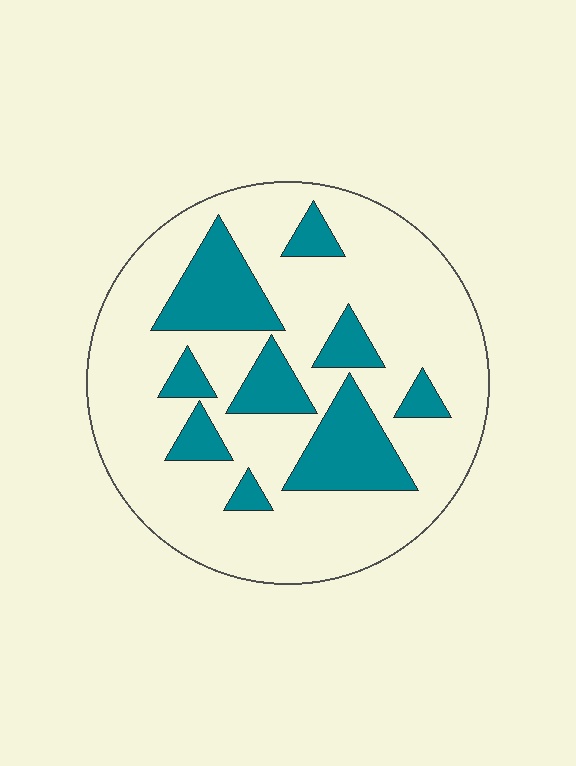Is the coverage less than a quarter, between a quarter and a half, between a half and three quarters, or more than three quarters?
Less than a quarter.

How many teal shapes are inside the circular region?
9.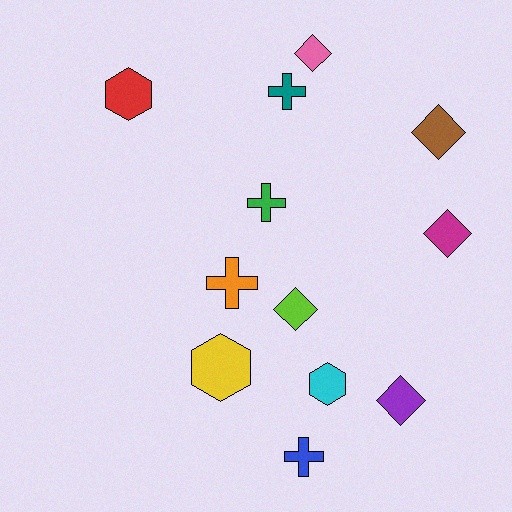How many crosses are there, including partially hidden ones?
There are 4 crosses.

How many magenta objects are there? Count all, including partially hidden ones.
There is 1 magenta object.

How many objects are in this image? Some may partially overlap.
There are 12 objects.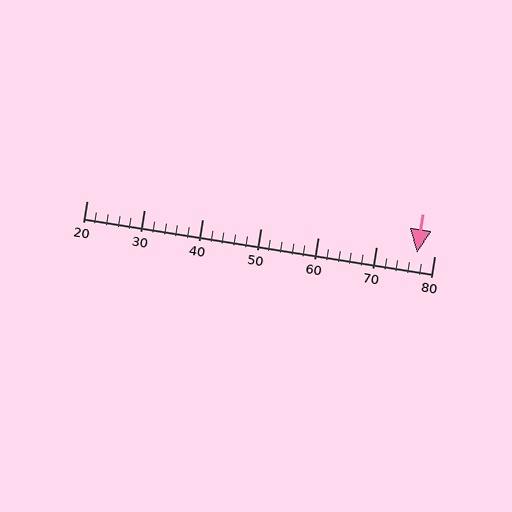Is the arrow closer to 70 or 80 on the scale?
The arrow is closer to 80.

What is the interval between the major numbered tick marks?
The major tick marks are spaced 10 units apart.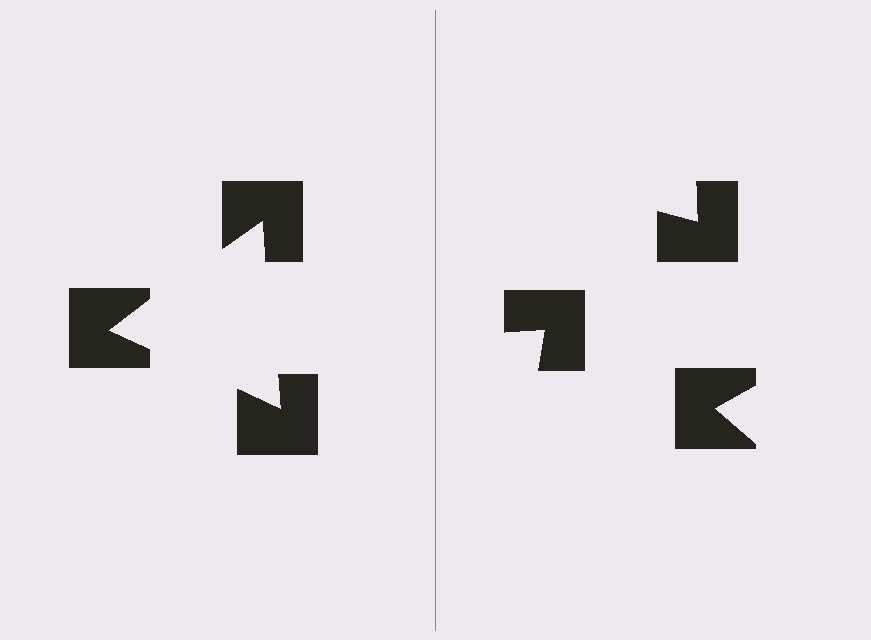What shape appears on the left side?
An illusory triangle.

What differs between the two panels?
The notched squares are positioned identically on both sides; only the wedge orientations differ. On the left they align to a triangle; on the right they are misaligned.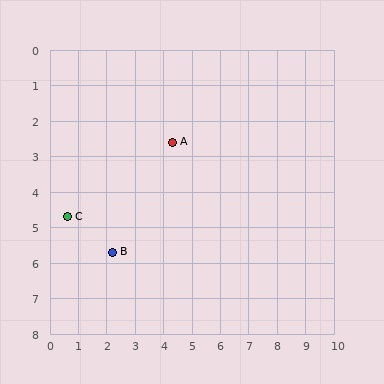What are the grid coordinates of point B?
Point B is at approximately (2.2, 5.7).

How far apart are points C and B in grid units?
Points C and B are about 1.9 grid units apart.